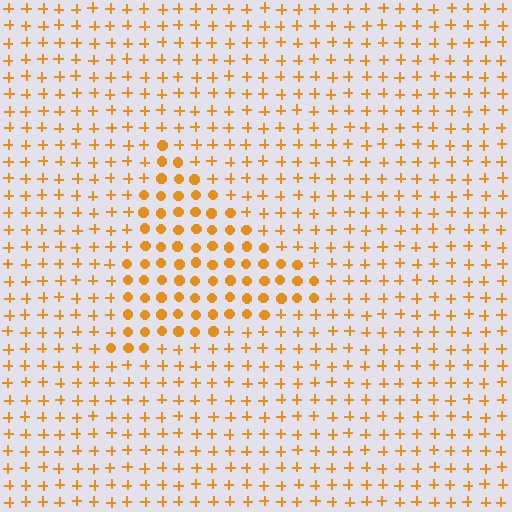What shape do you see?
I see a triangle.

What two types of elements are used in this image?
The image uses circles inside the triangle region and plus signs outside it.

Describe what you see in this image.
The image is filled with small orange elements arranged in a uniform grid. A triangle-shaped region contains circles, while the surrounding area contains plus signs. The boundary is defined purely by the change in element shape.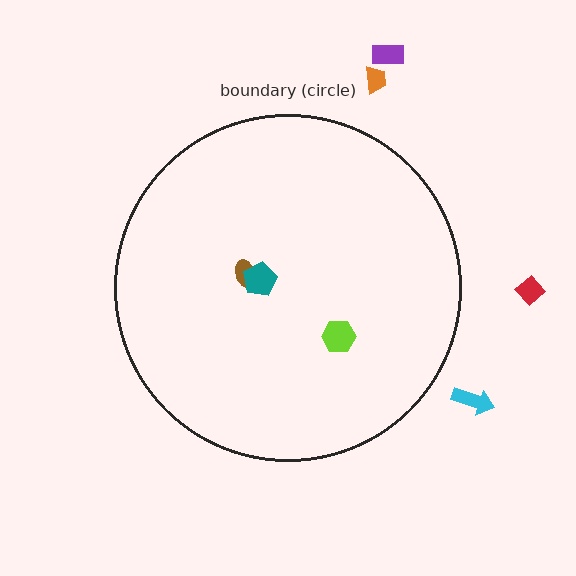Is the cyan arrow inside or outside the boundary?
Outside.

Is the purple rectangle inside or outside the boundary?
Outside.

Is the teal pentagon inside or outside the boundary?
Inside.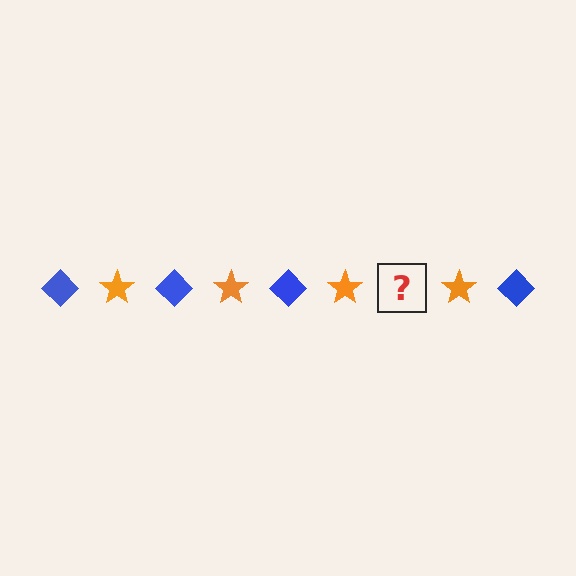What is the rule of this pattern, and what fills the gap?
The rule is that the pattern alternates between blue diamond and orange star. The gap should be filled with a blue diamond.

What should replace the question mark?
The question mark should be replaced with a blue diamond.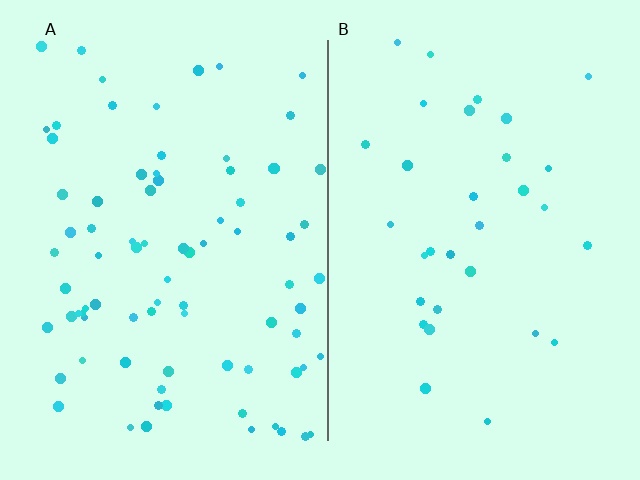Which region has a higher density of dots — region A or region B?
A (the left).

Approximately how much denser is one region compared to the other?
Approximately 2.6× — region A over region B.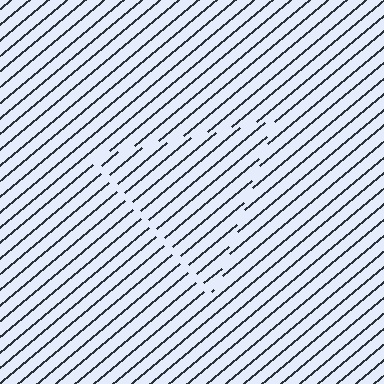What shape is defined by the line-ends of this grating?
An illusory triangle. The interior of the shape contains the same grating, shifted by half a period — the contour is defined by the phase discontinuity where line-ends from the inner and outer gratings abut.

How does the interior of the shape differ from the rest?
The interior of the shape contains the same grating, shifted by half a period — the contour is defined by the phase discontinuity where line-ends from the inner and outer gratings abut.